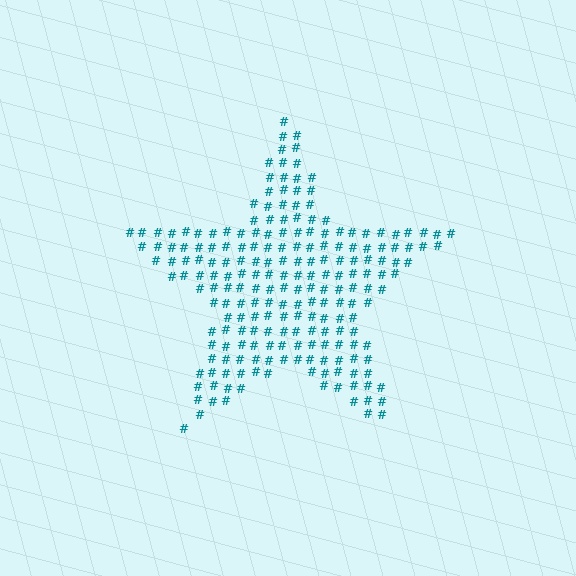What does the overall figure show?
The overall figure shows a star.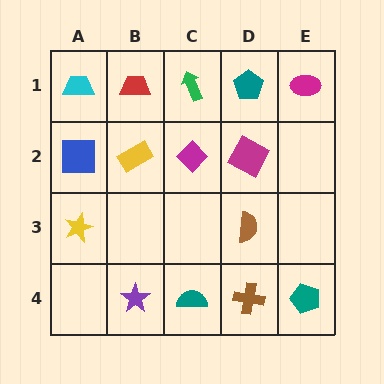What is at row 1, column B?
A red trapezoid.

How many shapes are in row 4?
4 shapes.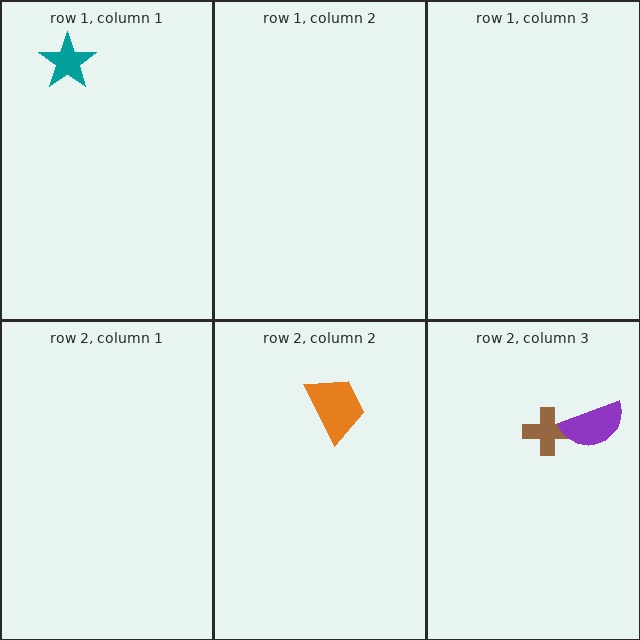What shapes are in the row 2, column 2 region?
The orange trapezoid.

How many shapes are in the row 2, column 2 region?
1.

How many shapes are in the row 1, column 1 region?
1.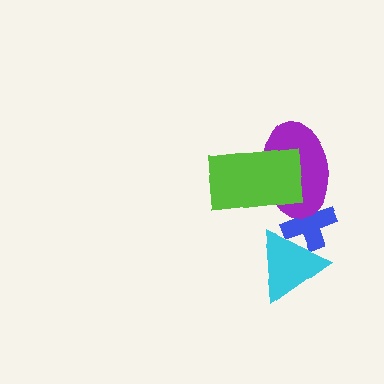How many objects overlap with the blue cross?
2 objects overlap with the blue cross.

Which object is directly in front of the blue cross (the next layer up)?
The purple ellipse is directly in front of the blue cross.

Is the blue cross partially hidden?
Yes, it is partially covered by another shape.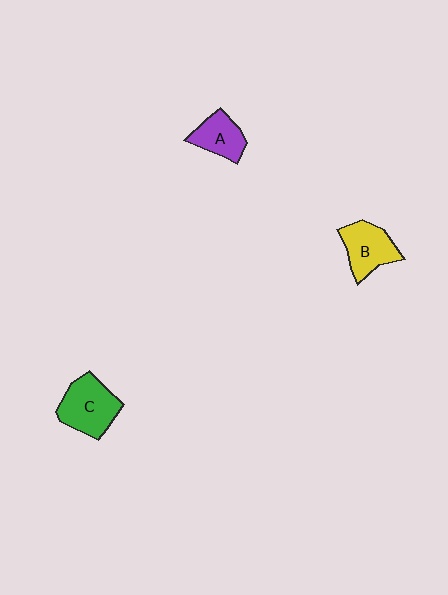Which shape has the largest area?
Shape C (green).